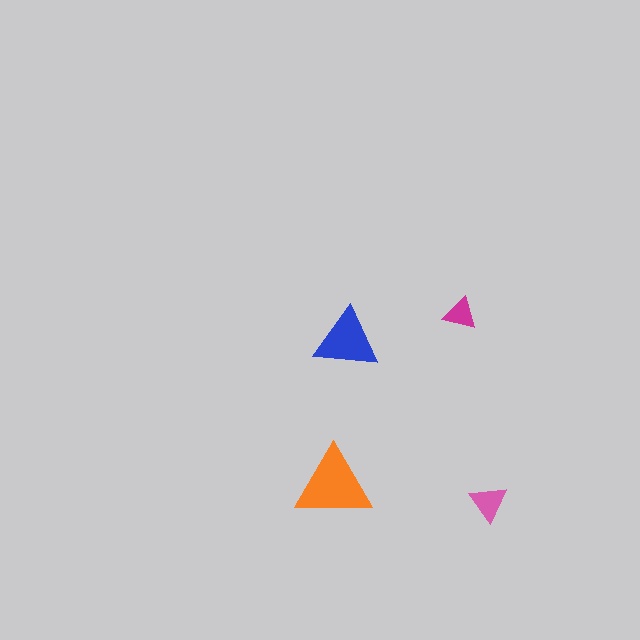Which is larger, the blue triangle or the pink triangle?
The blue one.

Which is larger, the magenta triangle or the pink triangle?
The pink one.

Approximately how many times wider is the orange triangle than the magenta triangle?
About 2.5 times wider.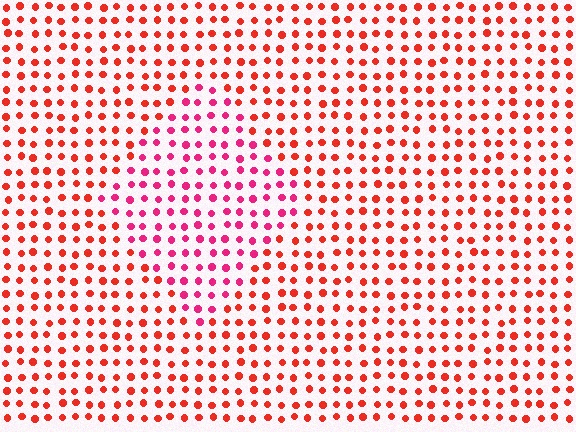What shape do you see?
I see a diamond.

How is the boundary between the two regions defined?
The boundary is defined purely by a slight shift in hue (about 32 degrees). Spacing, size, and orientation are identical on both sides.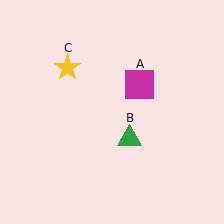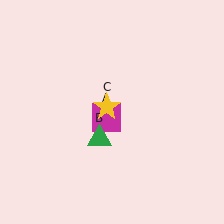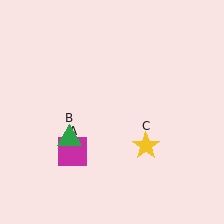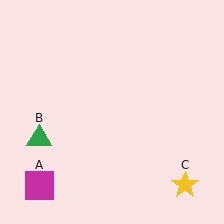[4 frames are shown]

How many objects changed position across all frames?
3 objects changed position: magenta square (object A), green triangle (object B), yellow star (object C).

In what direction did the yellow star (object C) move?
The yellow star (object C) moved down and to the right.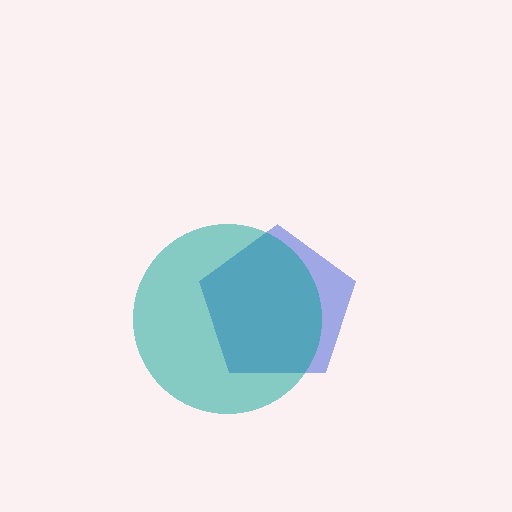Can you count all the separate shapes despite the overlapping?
Yes, there are 2 separate shapes.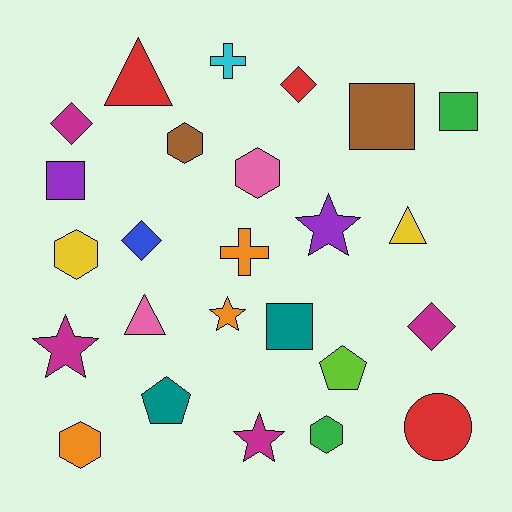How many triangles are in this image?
There are 3 triangles.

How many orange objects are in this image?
There are 3 orange objects.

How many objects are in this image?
There are 25 objects.